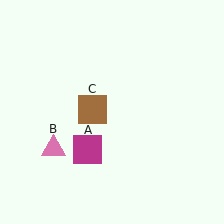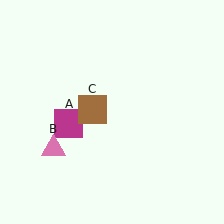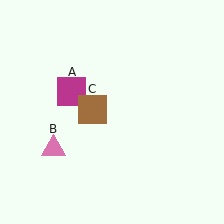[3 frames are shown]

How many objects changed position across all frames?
1 object changed position: magenta square (object A).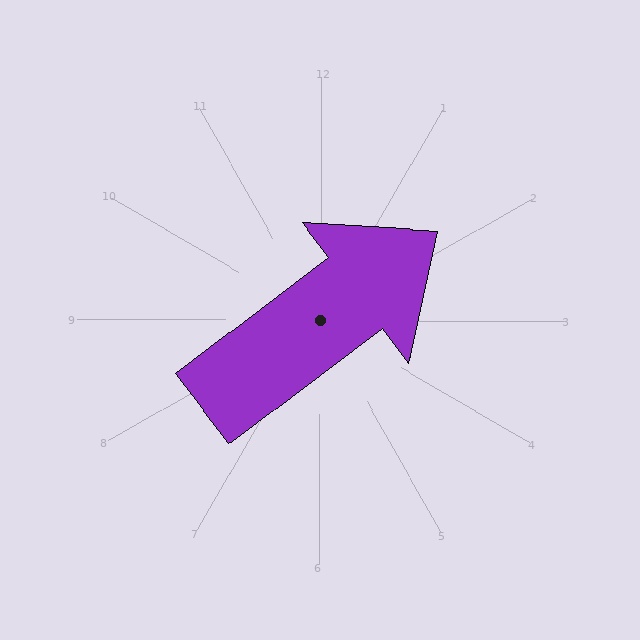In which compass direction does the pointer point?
Northeast.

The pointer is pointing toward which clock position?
Roughly 2 o'clock.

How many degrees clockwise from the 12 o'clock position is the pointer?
Approximately 53 degrees.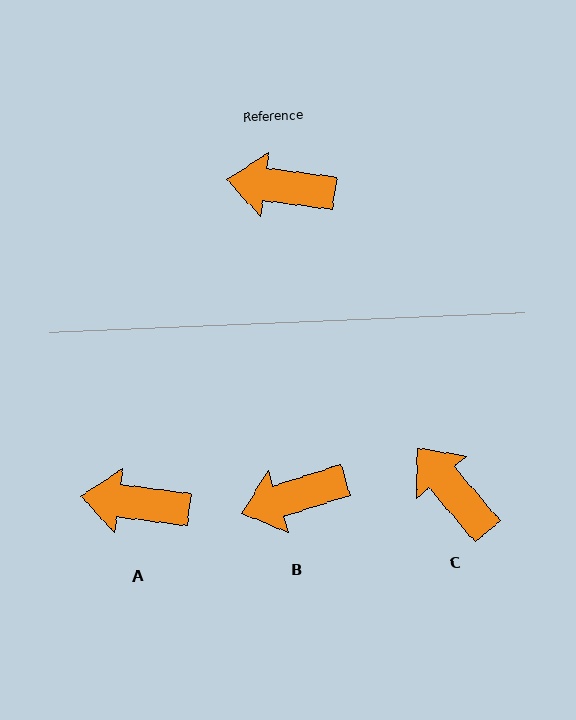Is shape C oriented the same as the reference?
No, it is off by about 42 degrees.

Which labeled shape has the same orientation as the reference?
A.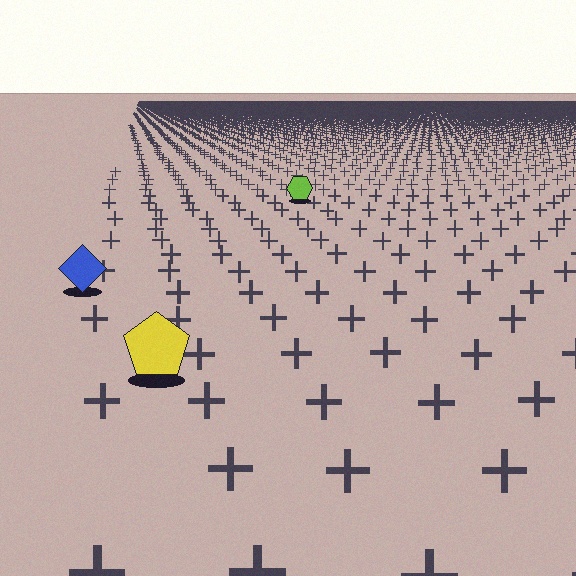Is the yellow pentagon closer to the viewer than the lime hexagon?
Yes. The yellow pentagon is closer — you can tell from the texture gradient: the ground texture is coarser near it.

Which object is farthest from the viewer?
The lime hexagon is farthest from the viewer. It appears smaller and the ground texture around it is denser.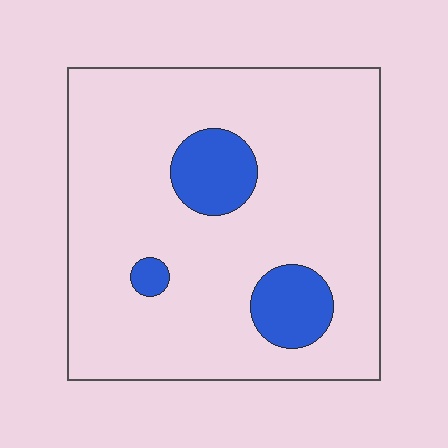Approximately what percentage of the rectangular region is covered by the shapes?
Approximately 15%.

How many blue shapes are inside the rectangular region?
3.